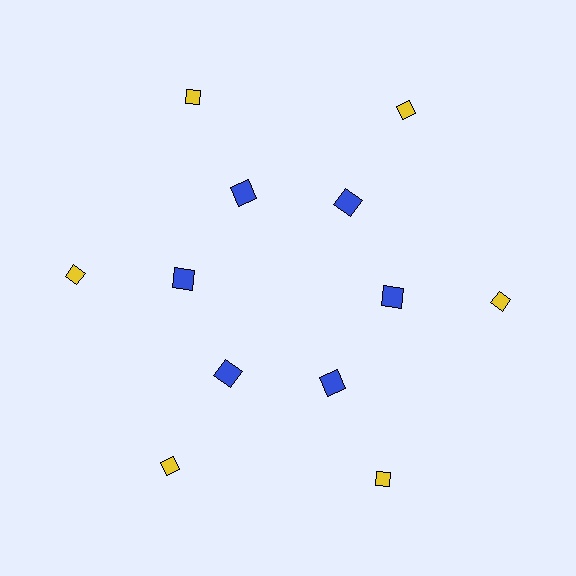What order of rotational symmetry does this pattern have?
This pattern has 6-fold rotational symmetry.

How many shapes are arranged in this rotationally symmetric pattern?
There are 12 shapes, arranged in 6 groups of 2.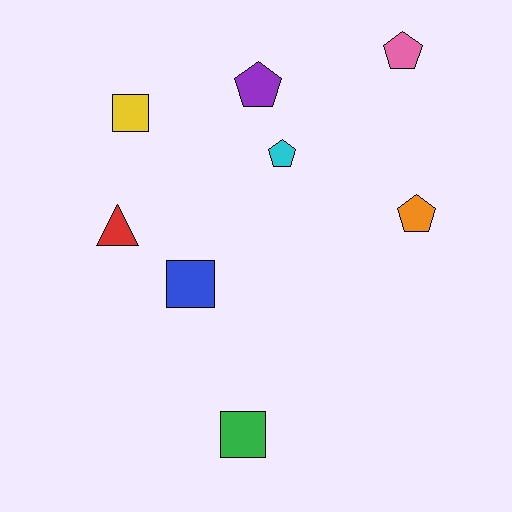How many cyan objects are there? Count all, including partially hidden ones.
There is 1 cyan object.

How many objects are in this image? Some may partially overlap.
There are 8 objects.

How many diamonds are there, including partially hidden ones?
There are no diamonds.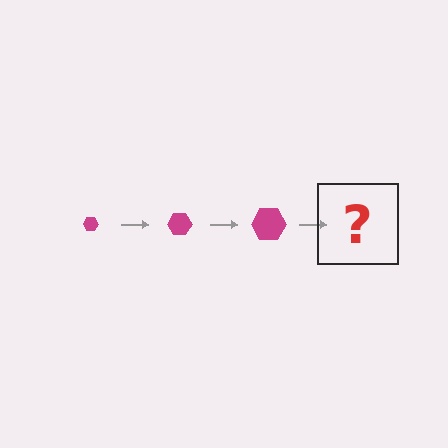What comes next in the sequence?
The next element should be a magenta hexagon, larger than the previous one.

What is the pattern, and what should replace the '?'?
The pattern is that the hexagon gets progressively larger each step. The '?' should be a magenta hexagon, larger than the previous one.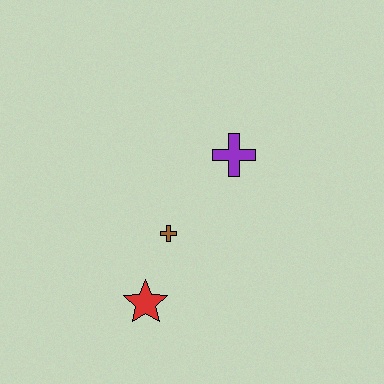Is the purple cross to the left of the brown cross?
No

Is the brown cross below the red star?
No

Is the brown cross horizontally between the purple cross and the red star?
Yes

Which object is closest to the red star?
The brown cross is closest to the red star.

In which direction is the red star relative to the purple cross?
The red star is below the purple cross.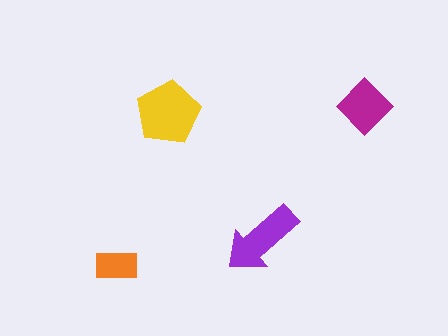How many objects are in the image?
There are 4 objects in the image.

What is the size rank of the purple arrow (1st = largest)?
2nd.